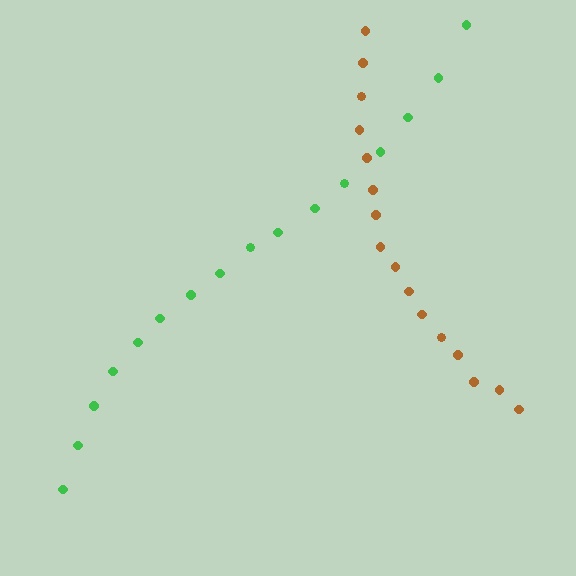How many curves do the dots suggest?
There are 2 distinct paths.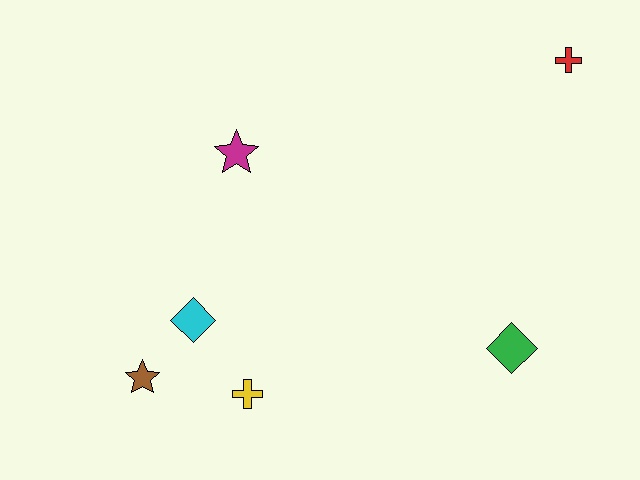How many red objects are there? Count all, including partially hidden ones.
There is 1 red object.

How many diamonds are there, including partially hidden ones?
There are 2 diamonds.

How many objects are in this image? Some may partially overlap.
There are 6 objects.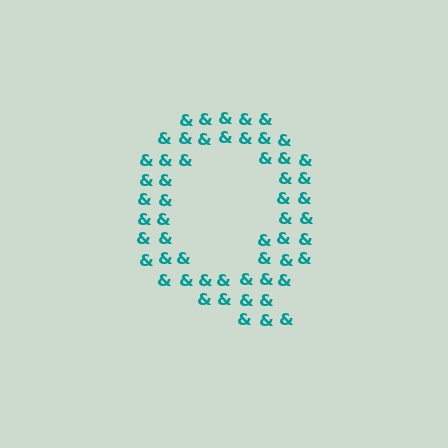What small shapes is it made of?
It is made of small ampersands.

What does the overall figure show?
The overall figure shows the letter Q.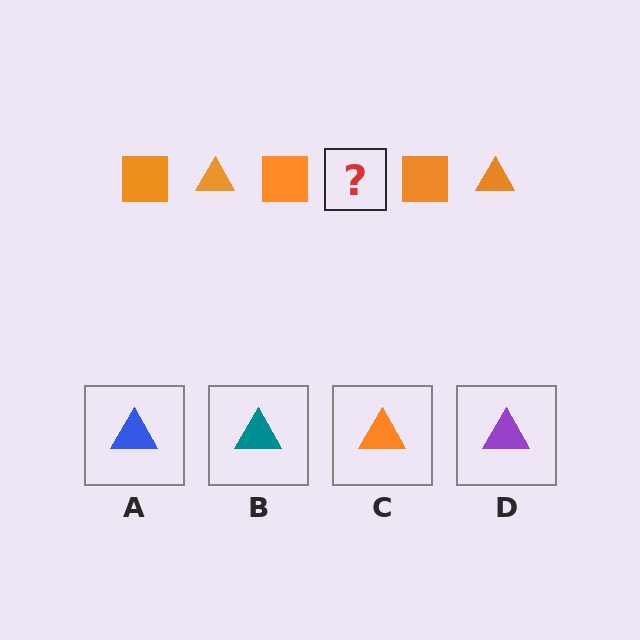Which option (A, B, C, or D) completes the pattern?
C.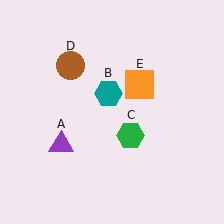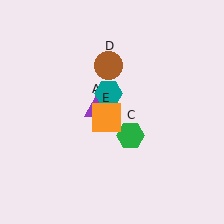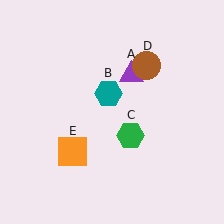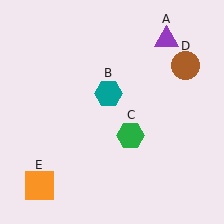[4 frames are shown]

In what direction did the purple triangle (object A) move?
The purple triangle (object A) moved up and to the right.